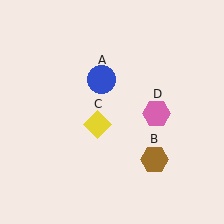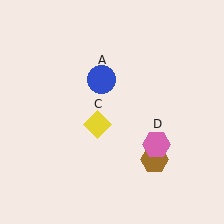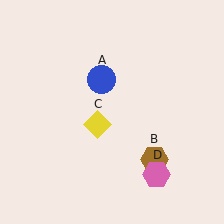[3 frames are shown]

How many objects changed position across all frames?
1 object changed position: pink hexagon (object D).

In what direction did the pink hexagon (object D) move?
The pink hexagon (object D) moved down.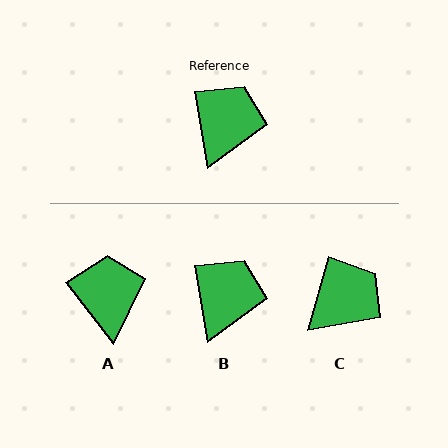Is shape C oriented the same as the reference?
No, it is off by about 26 degrees.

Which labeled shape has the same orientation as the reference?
B.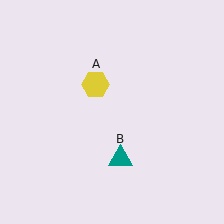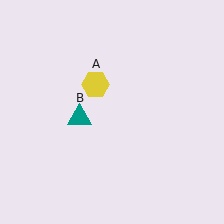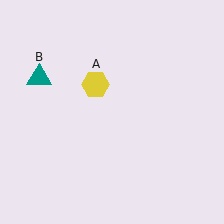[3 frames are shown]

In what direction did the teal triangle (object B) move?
The teal triangle (object B) moved up and to the left.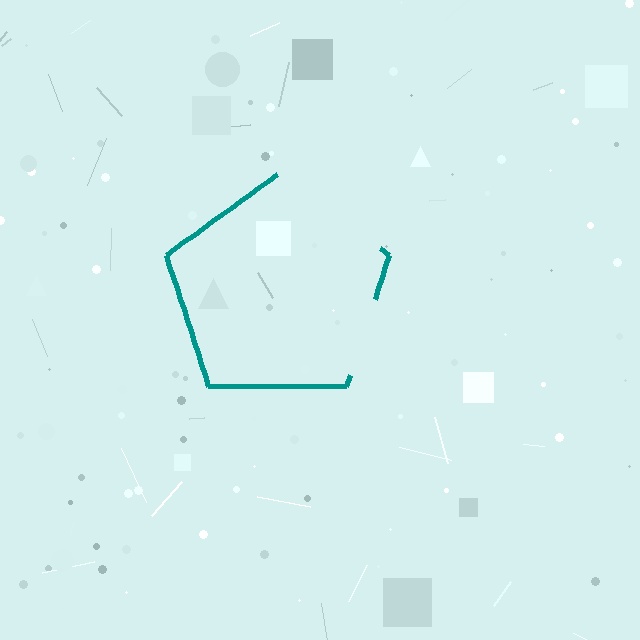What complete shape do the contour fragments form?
The contour fragments form a pentagon.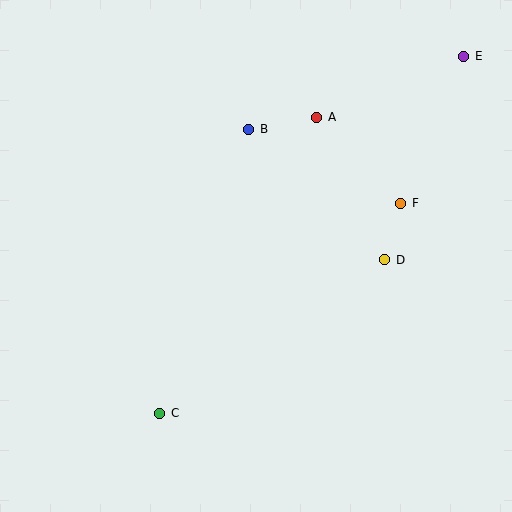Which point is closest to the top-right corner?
Point E is closest to the top-right corner.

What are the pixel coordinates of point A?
Point A is at (317, 117).